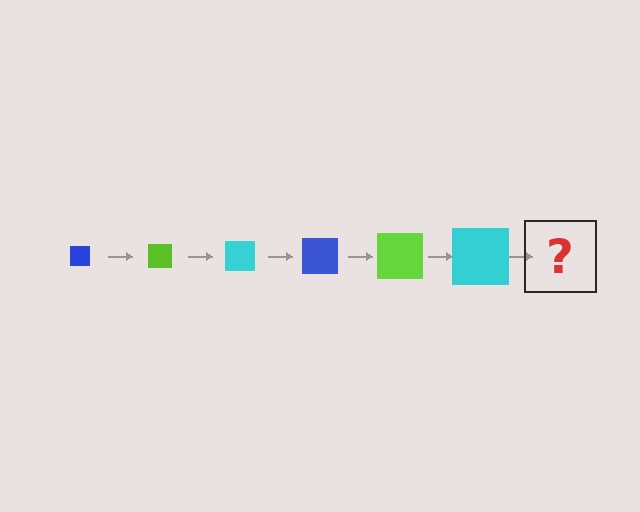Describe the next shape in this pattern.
It should be a blue square, larger than the previous one.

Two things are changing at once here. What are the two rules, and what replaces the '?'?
The two rules are that the square grows larger each step and the color cycles through blue, lime, and cyan. The '?' should be a blue square, larger than the previous one.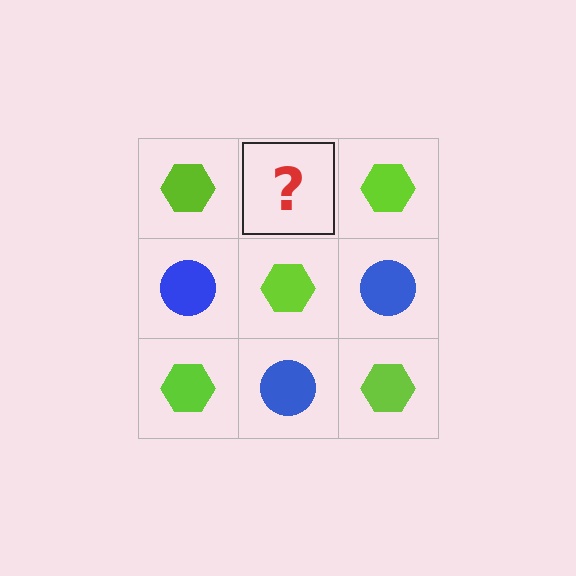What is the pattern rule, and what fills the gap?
The rule is that it alternates lime hexagon and blue circle in a checkerboard pattern. The gap should be filled with a blue circle.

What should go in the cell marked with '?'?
The missing cell should contain a blue circle.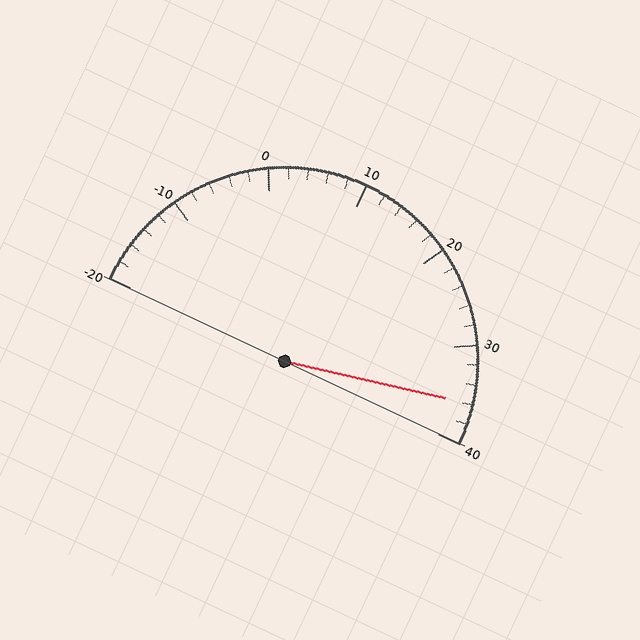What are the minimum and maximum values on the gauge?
The gauge ranges from -20 to 40.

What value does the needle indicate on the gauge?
The needle indicates approximately 36.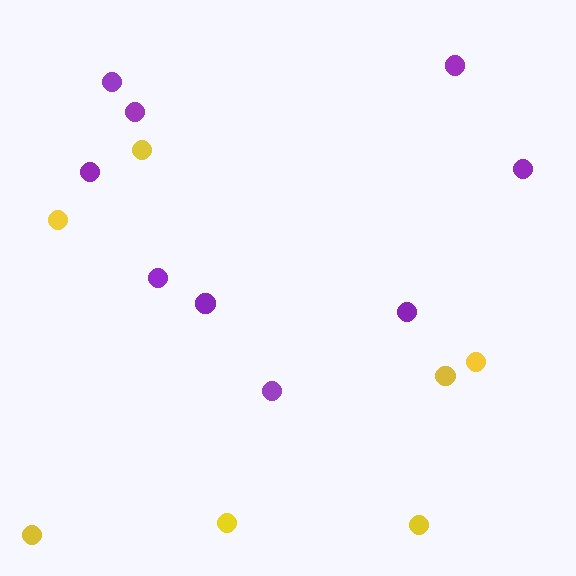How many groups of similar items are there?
There are 2 groups: one group of yellow circles (7) and one group of purple circles (9).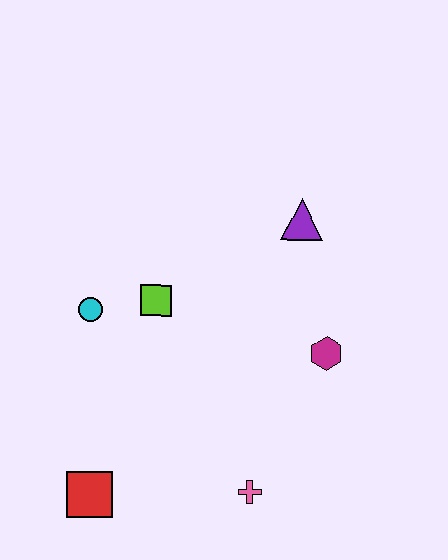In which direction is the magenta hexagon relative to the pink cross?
The magenta hexagon is above the pink cross.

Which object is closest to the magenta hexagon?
The purple triangle is closest to the magenta hexagon.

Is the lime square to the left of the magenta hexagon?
Yes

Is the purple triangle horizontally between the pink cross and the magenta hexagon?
Yes